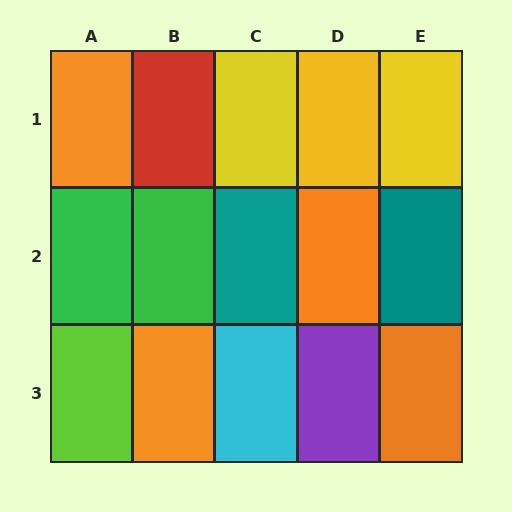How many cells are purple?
1 cell is purple.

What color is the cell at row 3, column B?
Orange.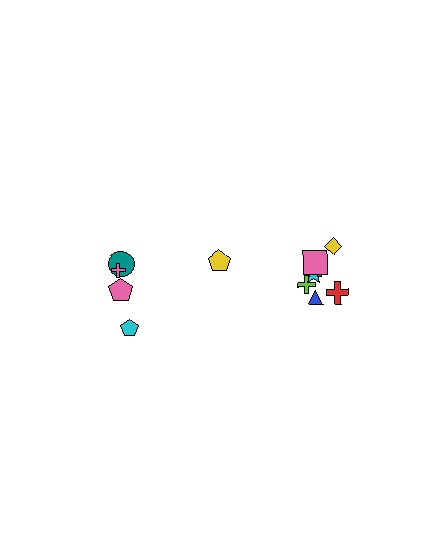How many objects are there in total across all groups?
There are 12 objects.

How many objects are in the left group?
There are 4 objects.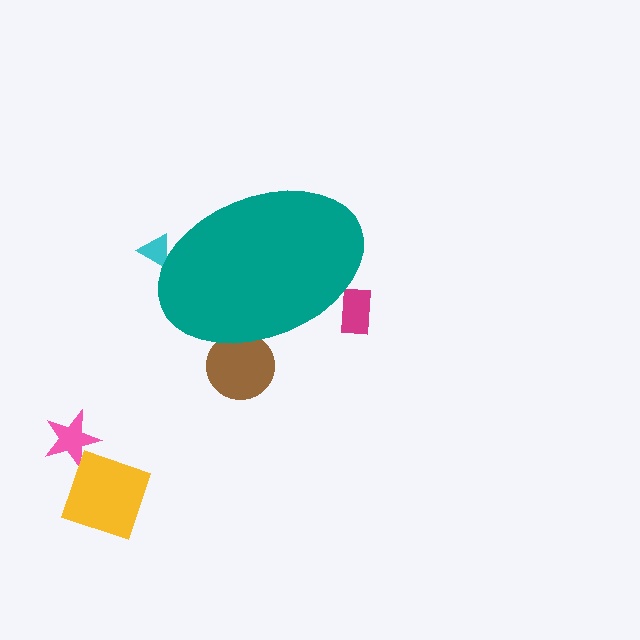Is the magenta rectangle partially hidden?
Yes, the magenta rectangle is partially hidden behind the teal ellipse.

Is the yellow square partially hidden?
No, the yellow square is fully visible.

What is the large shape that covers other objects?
A teal ellipse.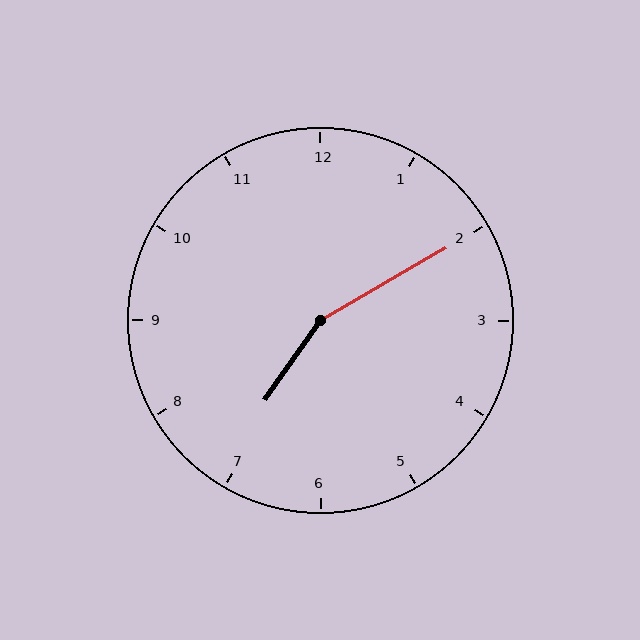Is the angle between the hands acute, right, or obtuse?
It is obtuse.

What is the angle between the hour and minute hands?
Approximately 155 degrees.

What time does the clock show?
7:10.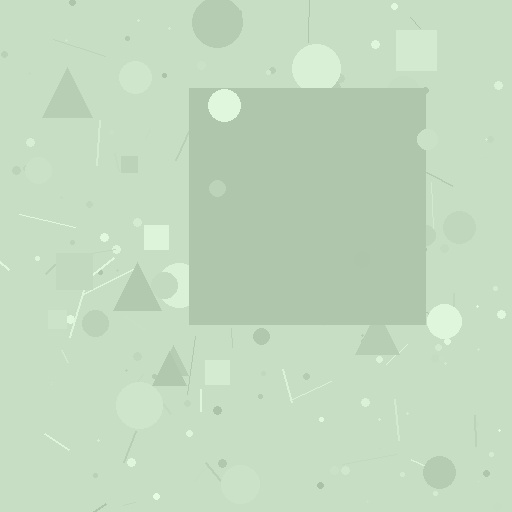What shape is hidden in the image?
A square is hidden in the image.